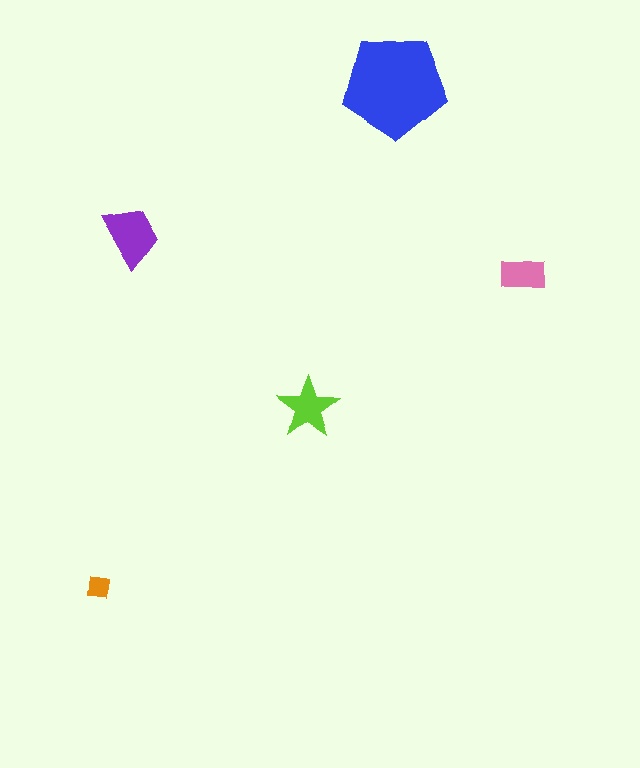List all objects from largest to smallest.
The blue pentagon, the purple trapezoid, the lime star, the pink rectangle, the orange square.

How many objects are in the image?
There are 5 objects in the image.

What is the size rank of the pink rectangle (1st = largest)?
4th.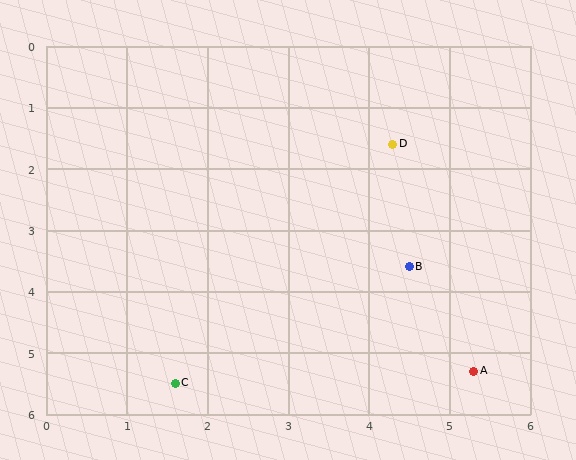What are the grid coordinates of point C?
Point C is at approximately (1.6, 5.5).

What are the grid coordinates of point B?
Point B is at approximately (4.5, 3.6).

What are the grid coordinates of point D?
Point D is at approximately (4.3, 1.6).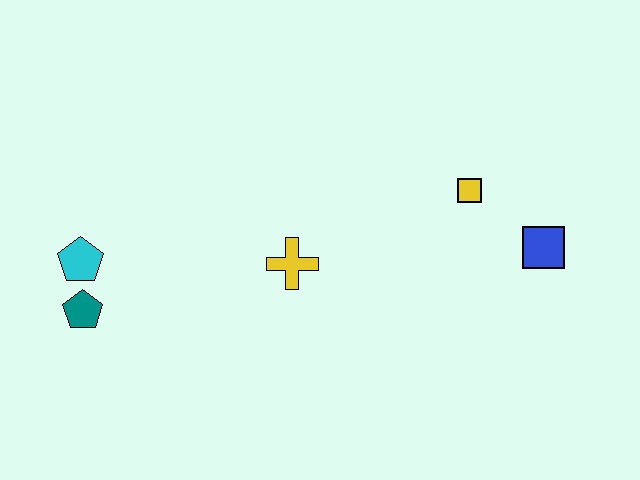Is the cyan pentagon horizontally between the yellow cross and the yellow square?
No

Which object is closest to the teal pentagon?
The cyan pentagon is closest to the teal pentagon.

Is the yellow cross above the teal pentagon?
Yes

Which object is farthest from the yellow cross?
The blue square is farthest from the yellow cross.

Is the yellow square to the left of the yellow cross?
No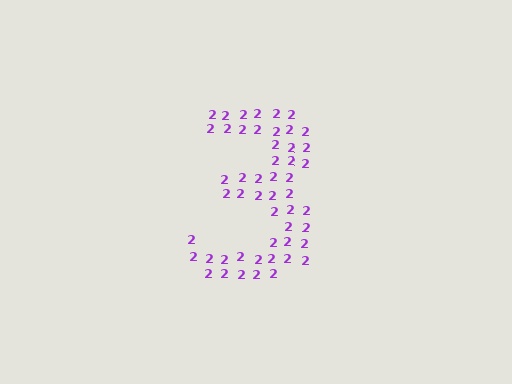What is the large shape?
The large shape is the digit 3.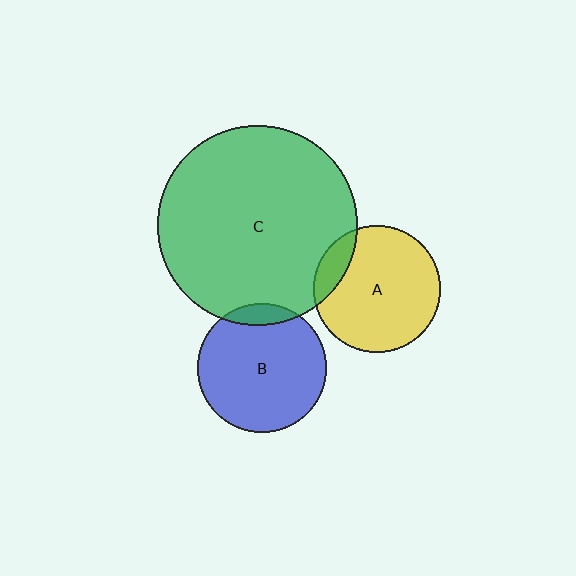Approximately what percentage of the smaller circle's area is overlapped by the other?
Approximately 15%.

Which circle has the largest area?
Circle C (green).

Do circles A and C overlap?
Yes.